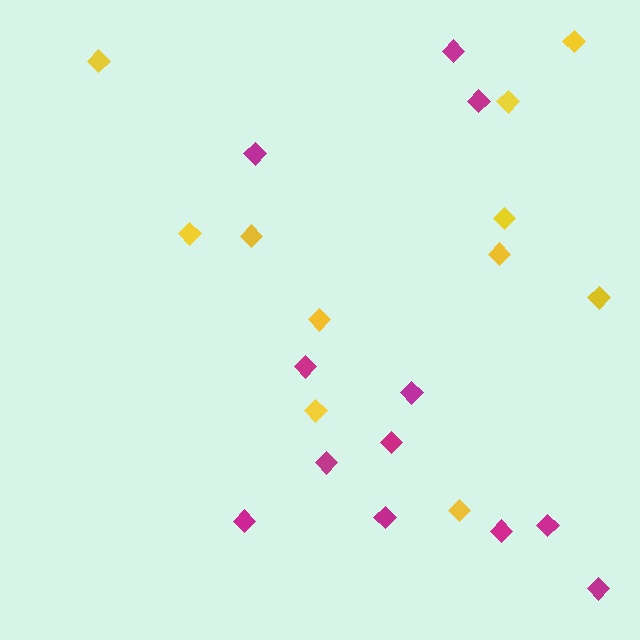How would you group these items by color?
There are 2 groups: one group of yellow diamonds (11) and one group of magenta diamonds (12).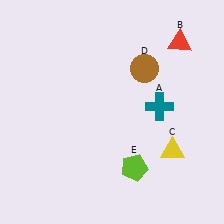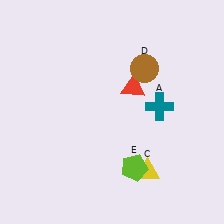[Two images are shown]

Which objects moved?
The objects that moved are: the red triangle (B), the yellow triangle (C).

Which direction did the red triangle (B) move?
The red triangle (B) moved left.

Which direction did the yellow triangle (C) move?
The yellow triangle (C) moved left.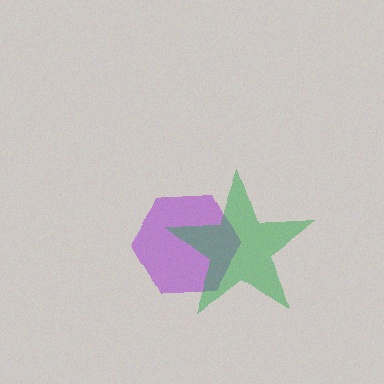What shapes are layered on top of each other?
The layered shapes are: a purple hexagon, a green star.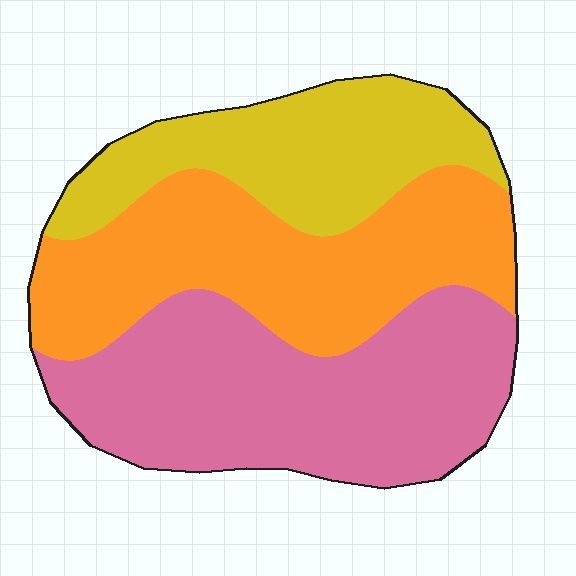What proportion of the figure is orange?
Orange takes up about one third (1/3) of the figure.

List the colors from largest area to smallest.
From largest to smallest: pink, orange, yellow.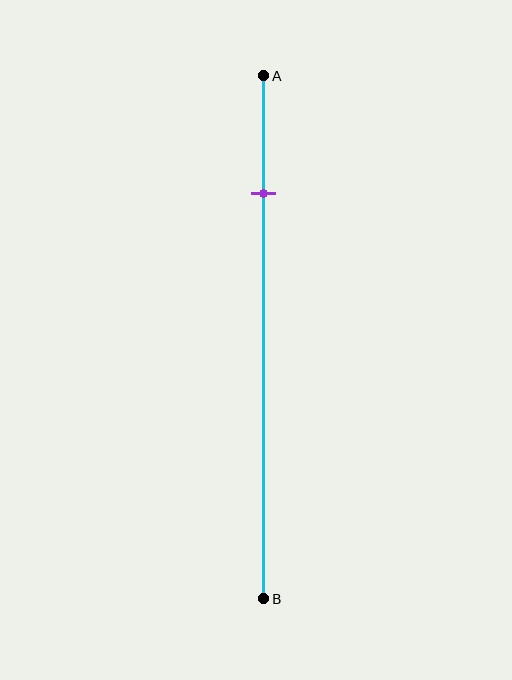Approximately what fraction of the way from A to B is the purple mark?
The purple mark is approximately 25% of the way from A to B.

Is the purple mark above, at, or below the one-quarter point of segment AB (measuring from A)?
The purple mark is approximately at the one-quarter point of segment AB.